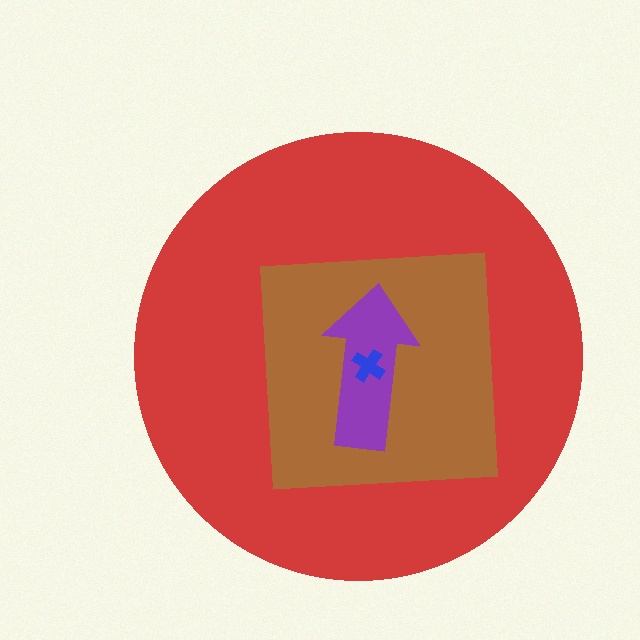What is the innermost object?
The blue cross.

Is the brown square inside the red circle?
Yes.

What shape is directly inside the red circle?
The brown square.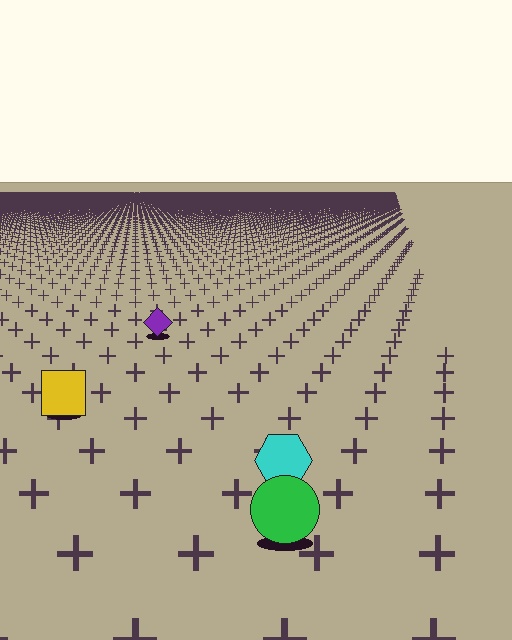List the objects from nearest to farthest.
From nearest to farthest: the green circle, the cyan hexagon, the yellow square, the purple diamond.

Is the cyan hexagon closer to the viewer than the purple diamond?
Yes. The cyan hexagon is closer — you can tell from the texture gradient: the ground texture is coarser near it.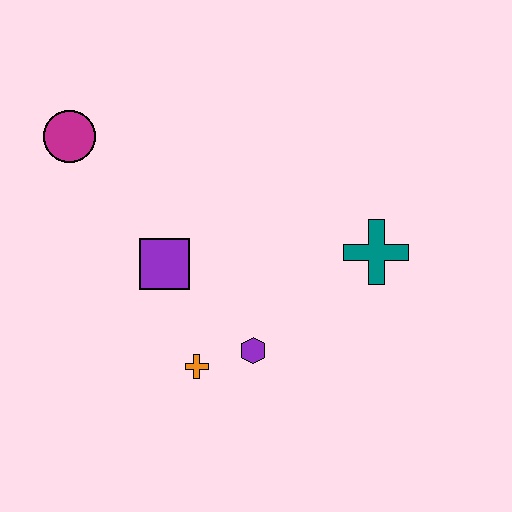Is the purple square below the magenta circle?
Yes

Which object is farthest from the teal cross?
The magenta circle is farthest from the teal cross.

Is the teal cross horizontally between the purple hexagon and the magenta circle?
No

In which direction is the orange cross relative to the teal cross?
The orange cross is to the left of the teal cross.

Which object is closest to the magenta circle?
The purple square is closest to the magenta circle.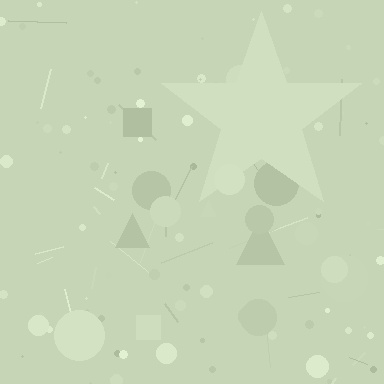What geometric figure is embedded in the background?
A star is embedded in the background.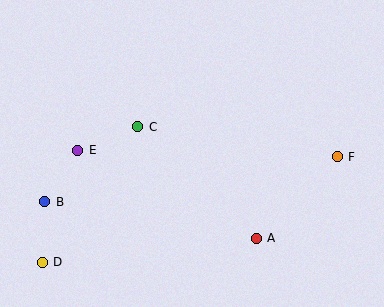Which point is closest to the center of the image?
Point C at (138, 127) is closest to the center.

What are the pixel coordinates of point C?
Point C is at (138, 127).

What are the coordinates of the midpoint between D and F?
The midpoint between D and F is at (190, 210).